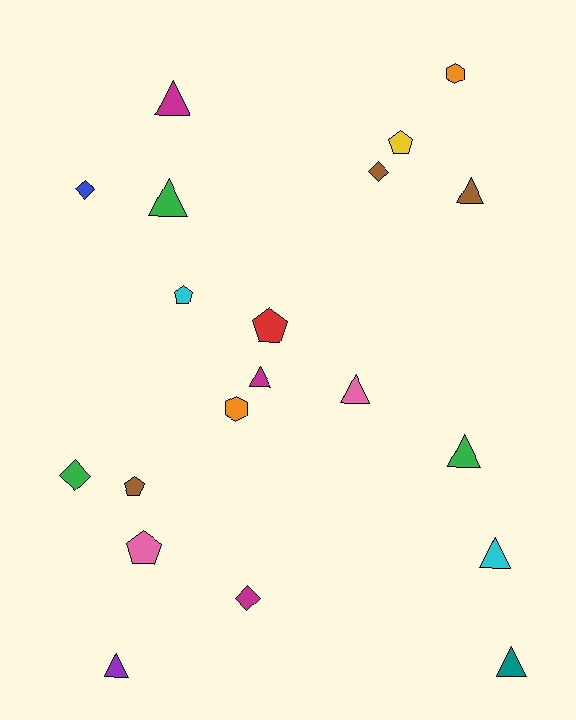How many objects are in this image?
There are 20 objects.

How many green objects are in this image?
There are 3 green objects.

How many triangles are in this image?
There are 9 triangles.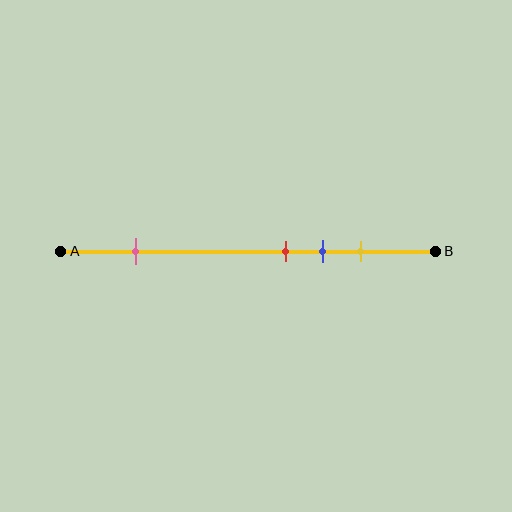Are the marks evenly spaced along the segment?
No, the marks are not evenly spaced.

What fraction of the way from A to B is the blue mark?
The blue mark is approximately 70% (0.7) of the way from A to B.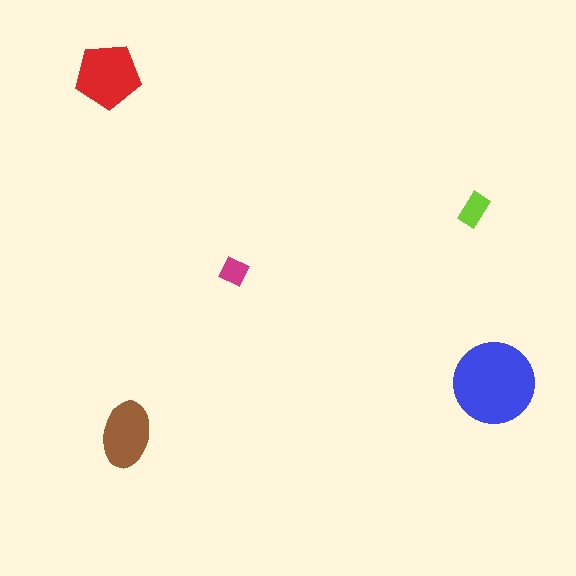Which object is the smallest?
The magenta diamond.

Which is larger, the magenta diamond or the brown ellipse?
The brown ellipse.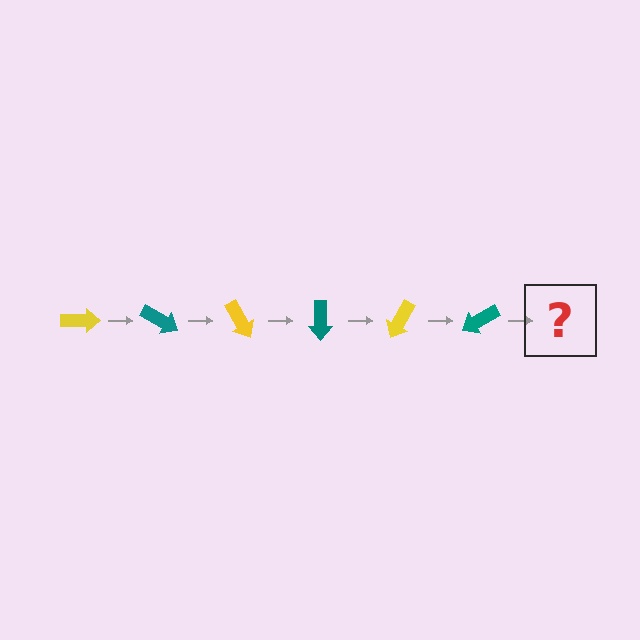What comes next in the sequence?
The next element should be a yellow arrow, rotated 180 degrees from the start.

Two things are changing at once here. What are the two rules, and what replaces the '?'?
The two rules are that it rotates 30 degrees each step and the color cycles through yellow and teal. The '?' should be a yellow arrow, rotated 180 degrees from the start.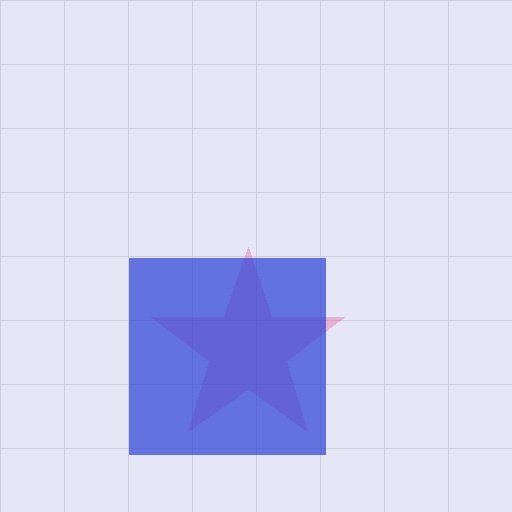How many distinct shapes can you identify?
There are 2 distinct shapes: a pink star, a blue square.